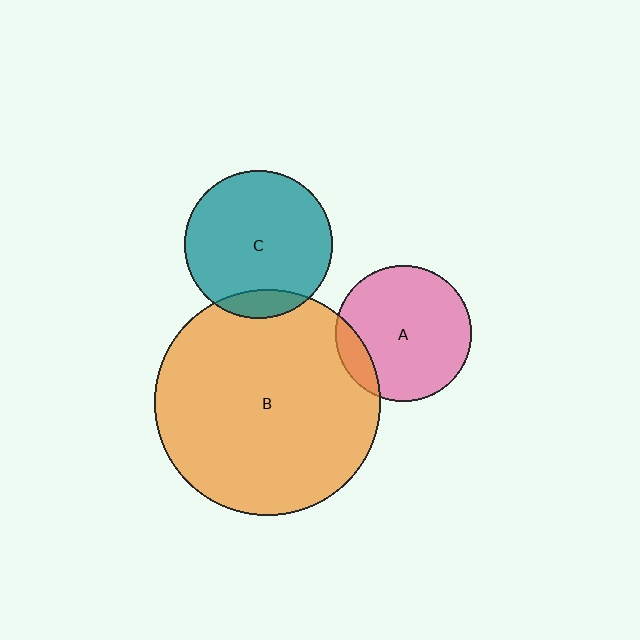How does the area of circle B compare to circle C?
Approximately 2.3 times.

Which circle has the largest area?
Circle B (orange).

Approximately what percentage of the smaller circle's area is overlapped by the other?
Approximately 10%.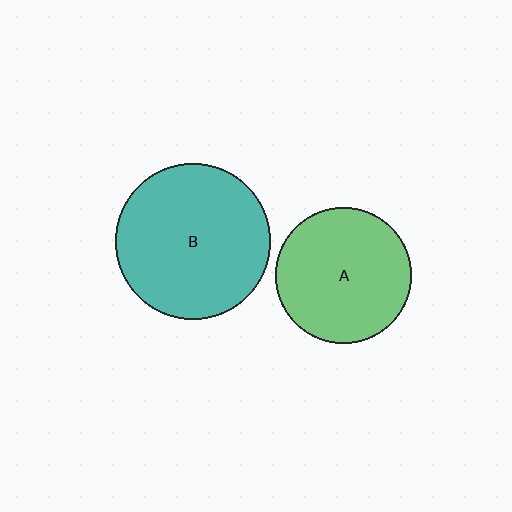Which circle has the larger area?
Circle B (teal).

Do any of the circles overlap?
No, none of the circles overlap.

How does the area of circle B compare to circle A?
Approximately 1.3 times.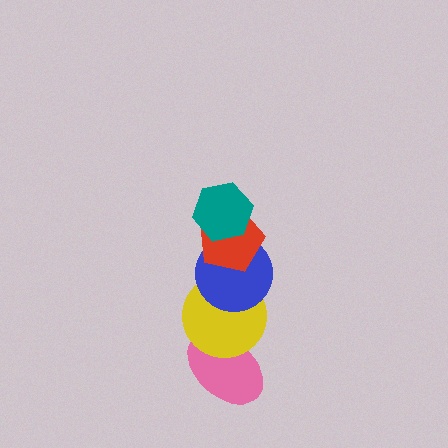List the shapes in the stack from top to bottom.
From top to bottom: the teal hexagon, the red pentagon, the blue circle, the yellow circle, the pink ellipse.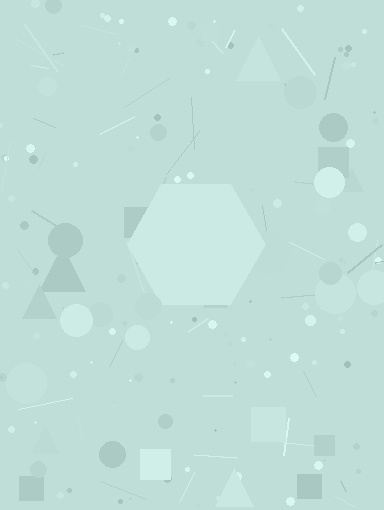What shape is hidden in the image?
A hexagon is hidden in the image.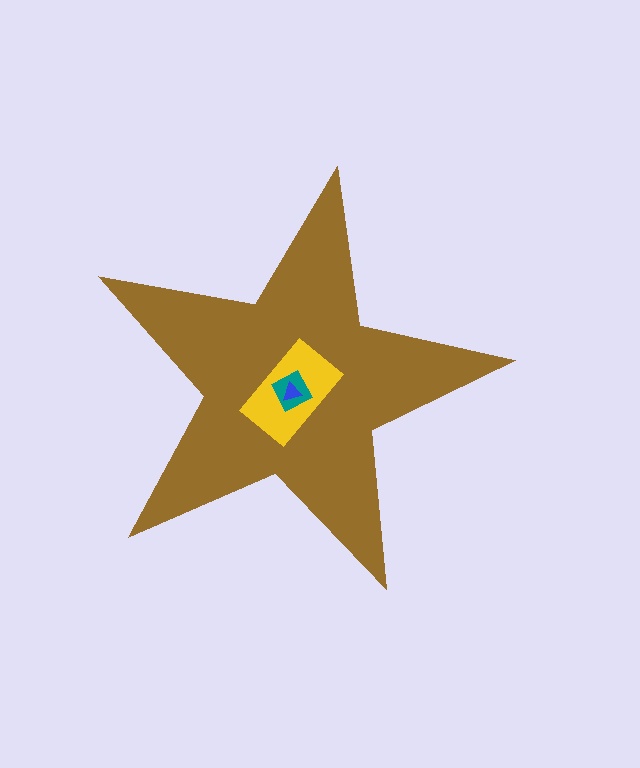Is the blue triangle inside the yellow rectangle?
Yes.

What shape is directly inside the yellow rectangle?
The teal square.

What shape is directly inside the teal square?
The blue triangle.